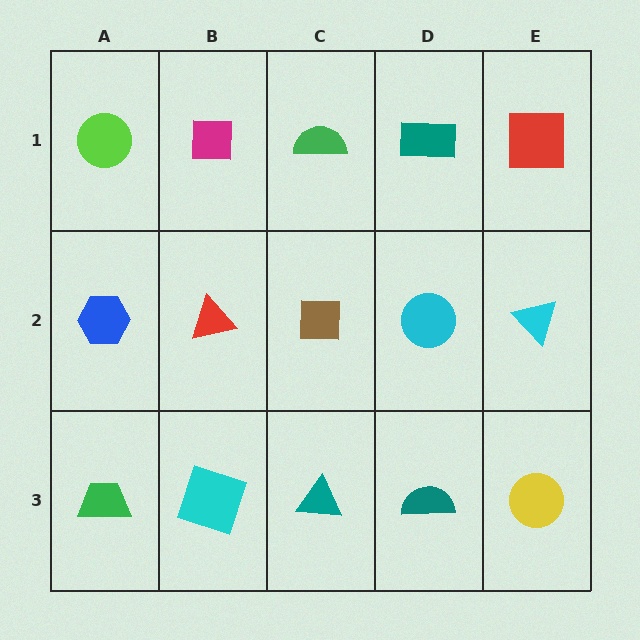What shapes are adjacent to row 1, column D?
A cyan circle (row 2, column D), a green semicircle (row 1, column C), a red square (row 1, column E).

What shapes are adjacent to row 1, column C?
A brown square (row 2, column C), a magenta square (row 1, column B), a teal rectangle (row 1, column D).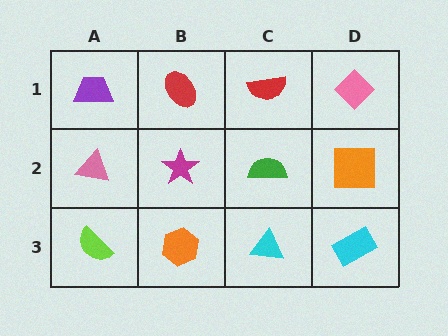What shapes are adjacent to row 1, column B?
A magenta star (row 2, column B), a purple trapezoid (row 1, column A), a red semicircle (row 1, column C).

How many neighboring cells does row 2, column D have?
3.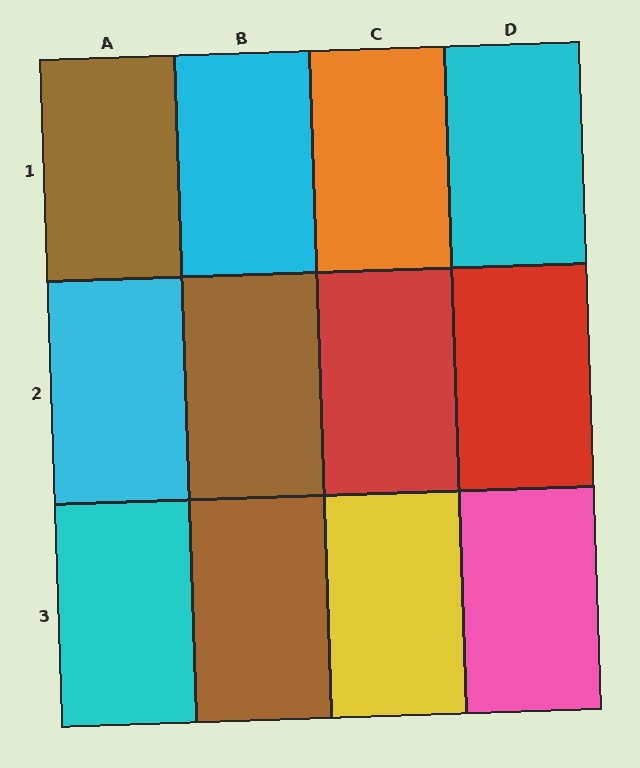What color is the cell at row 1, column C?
Orange.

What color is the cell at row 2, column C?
Red.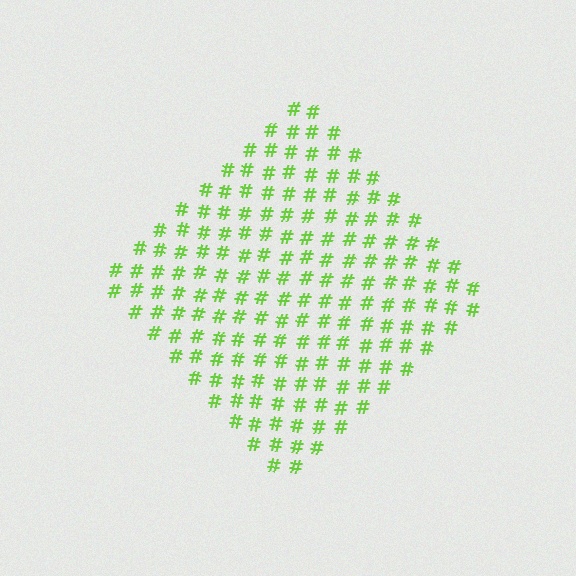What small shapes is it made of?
It is made of small hash symbols.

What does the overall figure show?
The overall figure shows a diamond.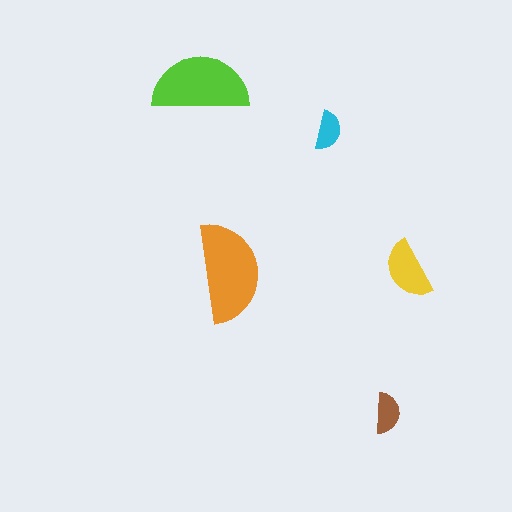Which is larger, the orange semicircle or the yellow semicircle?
The orange one.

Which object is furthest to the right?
The yellow semicircle is rightmost.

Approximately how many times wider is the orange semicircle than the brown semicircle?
About 2.5 times wider.